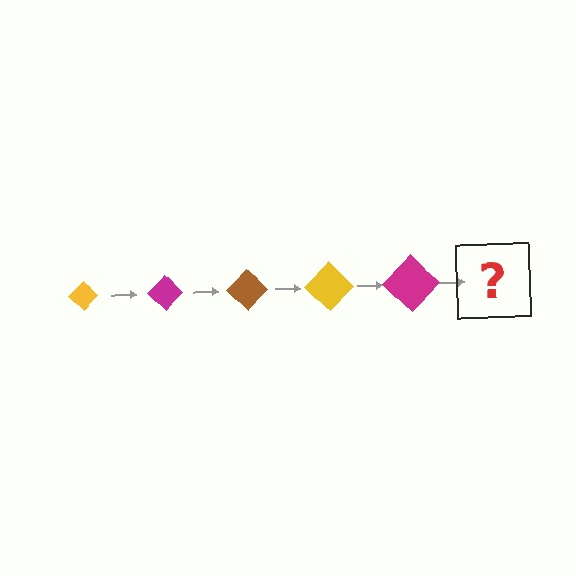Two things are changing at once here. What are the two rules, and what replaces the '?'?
The two rules are that the diamond grows larger each step and the color cycles through yellow, magenta, and brown. The '?' should be a brown diamond, larger than the previous one.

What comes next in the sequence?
The next element should be a brown diamond, larger than the previous one.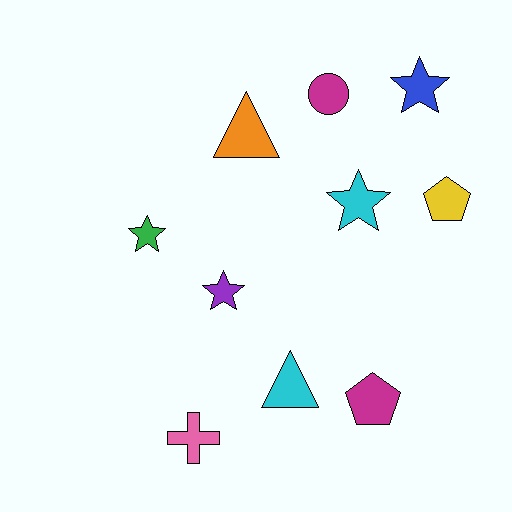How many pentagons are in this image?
There are 2 pentagons.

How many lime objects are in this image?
There are no lime objects.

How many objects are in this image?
There are 10 objects.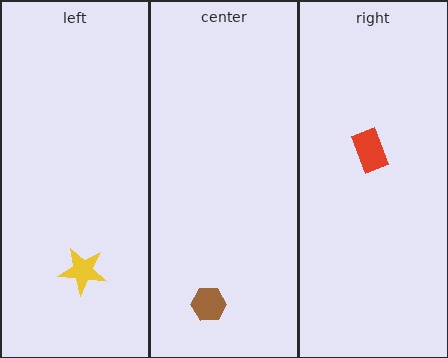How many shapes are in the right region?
1.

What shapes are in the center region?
The brown hexagon.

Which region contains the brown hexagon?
The center region.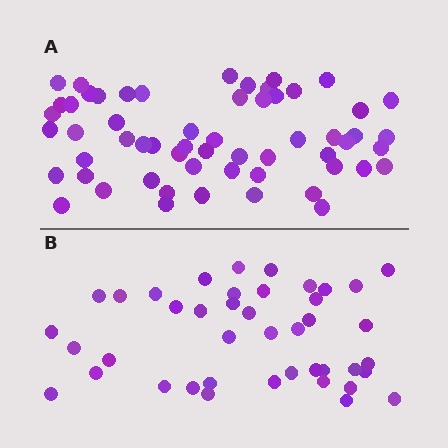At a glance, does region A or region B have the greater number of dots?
Region A (the top region) has more dots.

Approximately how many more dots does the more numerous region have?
Region A has approximately 15 more dots than region B.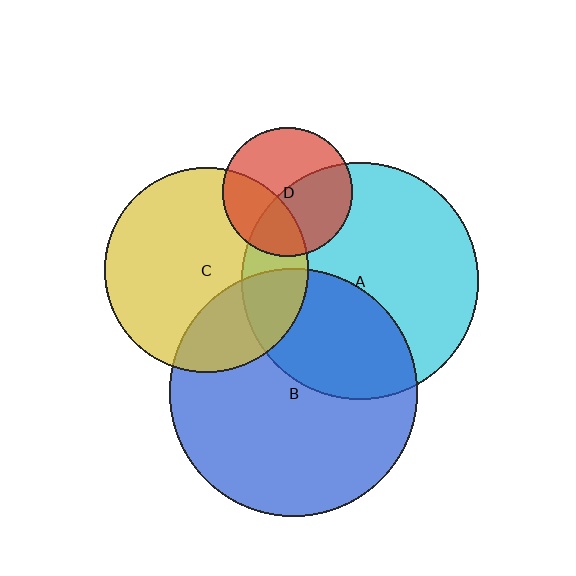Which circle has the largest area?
Circle B (blue).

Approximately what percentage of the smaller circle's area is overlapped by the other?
Approximately 20%.